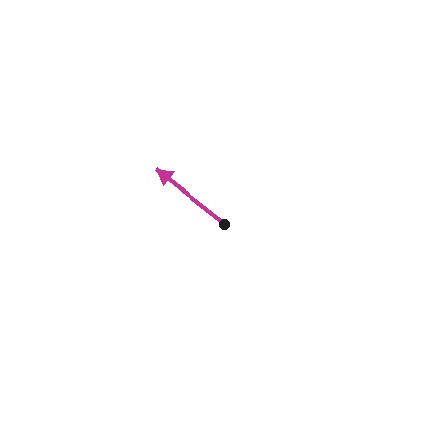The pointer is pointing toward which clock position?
Roughly 10 o'clock.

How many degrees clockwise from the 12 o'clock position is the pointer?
Approximately 308 degrees.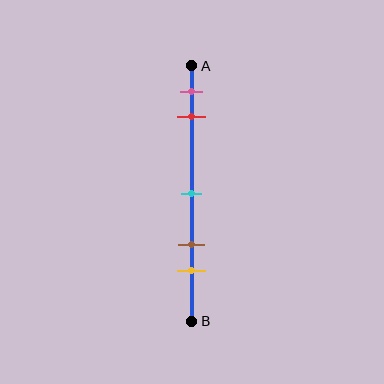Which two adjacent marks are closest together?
The pink and red marks are the closest adjacent pair.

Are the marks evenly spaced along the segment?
No, the marks are not evenly spaced.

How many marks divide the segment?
There are 5 marks dividing the segment.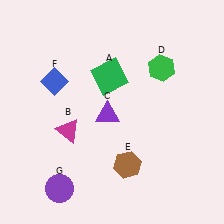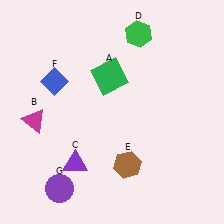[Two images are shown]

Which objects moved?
The objects that moved are: the magenta triangle (B), the purple triangle (C), the green hexagon (D).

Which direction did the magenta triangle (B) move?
The magenta triangle (B) moved left.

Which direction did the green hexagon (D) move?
The green hexagon (D) moved up.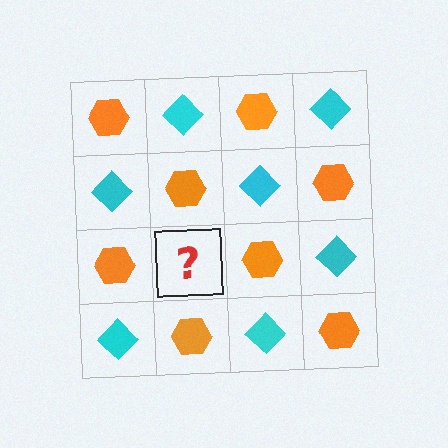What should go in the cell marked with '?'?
The missing cell should contain a cyan diamond.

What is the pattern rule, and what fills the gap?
The rule is that it alternates orange hexagon and cyan diamond in a checkerboard pattern. The gap should be filled with a cyan diamond.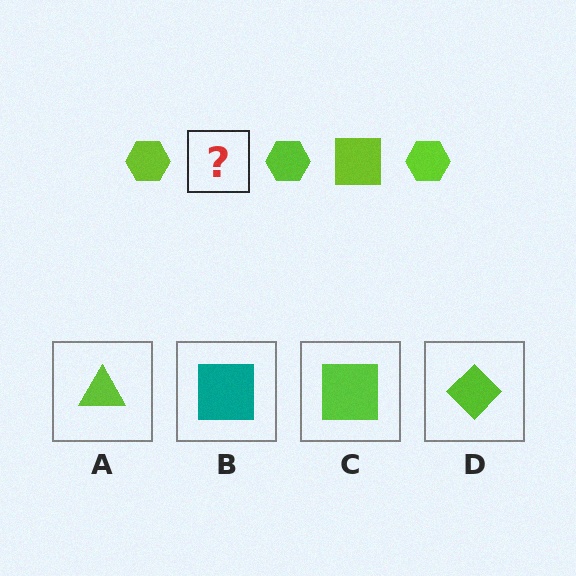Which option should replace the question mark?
Option C.